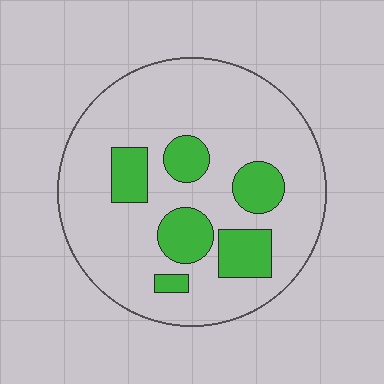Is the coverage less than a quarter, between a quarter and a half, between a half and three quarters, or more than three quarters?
Less than a quarter.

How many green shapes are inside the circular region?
6.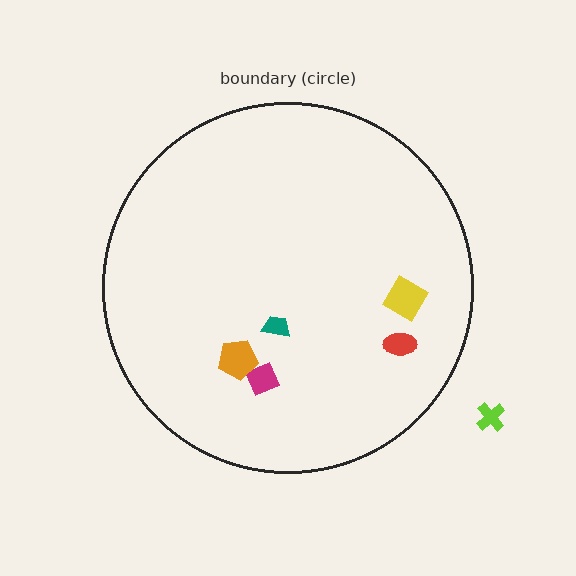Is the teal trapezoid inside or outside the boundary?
Inside.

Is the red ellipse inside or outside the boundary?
Inside.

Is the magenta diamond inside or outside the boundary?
Inside.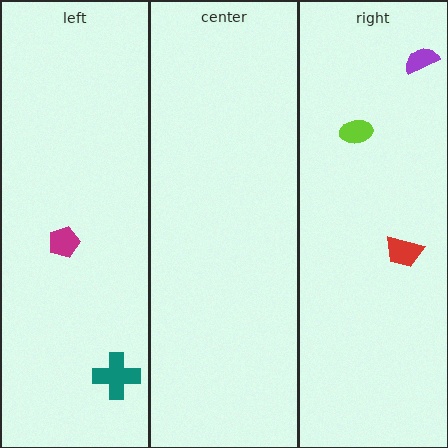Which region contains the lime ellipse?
The right region.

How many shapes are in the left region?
2.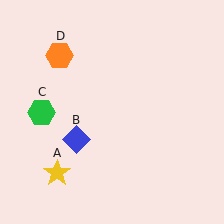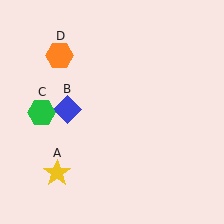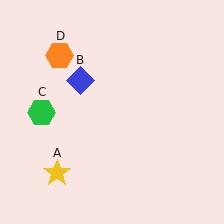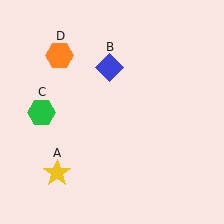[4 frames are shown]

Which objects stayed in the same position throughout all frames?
Yellow star (object A) and green hexagon (object C) and orange hexagon (object D) remained stationary.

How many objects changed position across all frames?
1 object changed position: blue diamond (object B).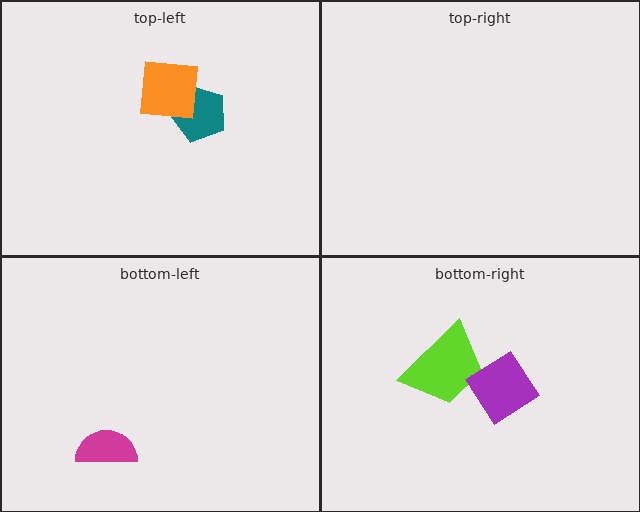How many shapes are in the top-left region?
2.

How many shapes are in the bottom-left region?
1.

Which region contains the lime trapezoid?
The bottom-right region.